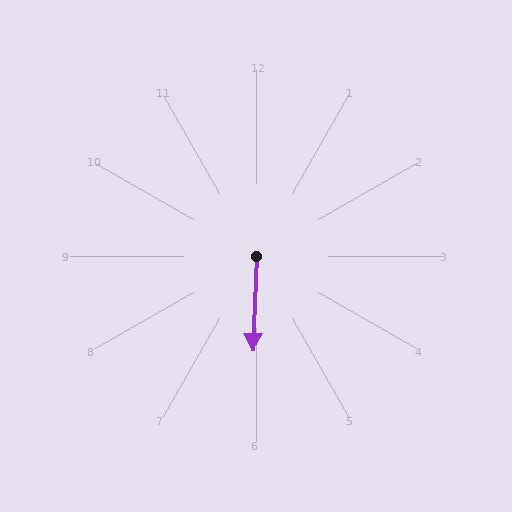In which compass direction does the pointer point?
South.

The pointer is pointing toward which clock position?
Roughly 6 o'clock.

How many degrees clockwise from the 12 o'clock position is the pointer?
Approximately 182 degrees.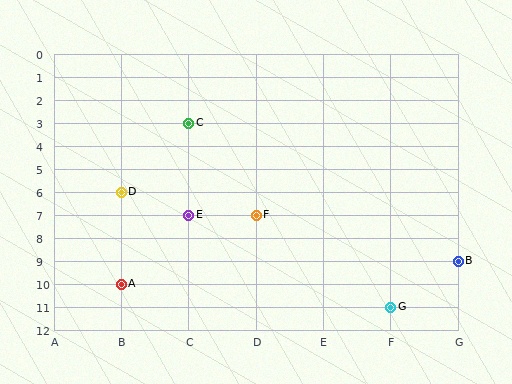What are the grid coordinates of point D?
Point D is at grid coordinates (B, 6).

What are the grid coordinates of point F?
Point F is at grid coordinates (D, 7).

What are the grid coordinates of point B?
Point B is at grid coordinates (G, 9).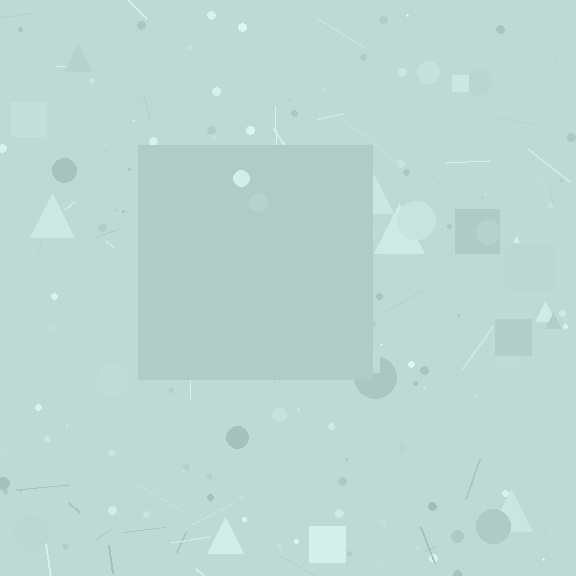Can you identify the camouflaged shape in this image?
The camouflaged shape is a square.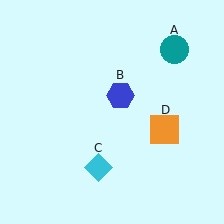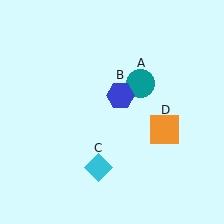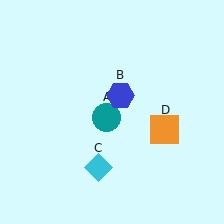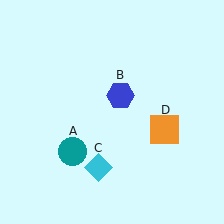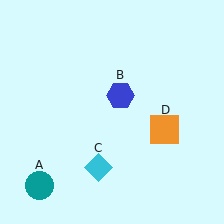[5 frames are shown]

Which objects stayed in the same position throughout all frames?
Blue hexagon (object B) and cyan diamond (object C) and orange square (object D) remained stationary.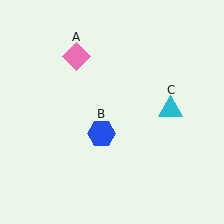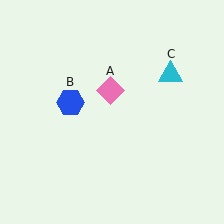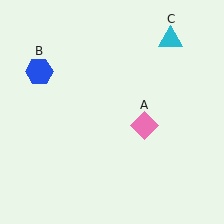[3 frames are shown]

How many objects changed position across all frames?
3 objects changed position: pink diamond (object A), blue hexagon (object B), cyan triangle (object C).